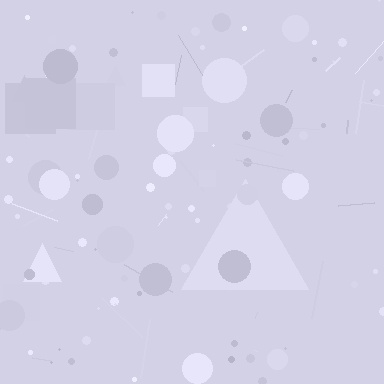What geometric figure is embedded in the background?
A triangle is embedded in the background.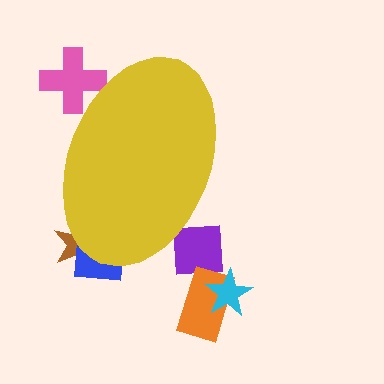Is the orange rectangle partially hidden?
No, the orange rectangle is fully visible.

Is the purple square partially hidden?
Yes, the purple square is partially hidden behind the yellow ellipse.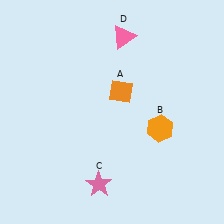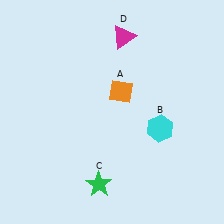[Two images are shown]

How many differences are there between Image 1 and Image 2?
There are 3 differences between the two images.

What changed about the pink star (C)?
In Image 1, C is pink. In Image 2, it changed to green.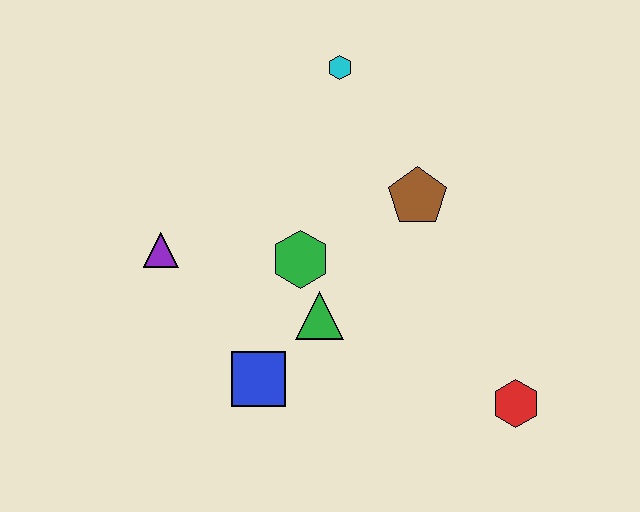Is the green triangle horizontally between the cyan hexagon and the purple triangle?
Yes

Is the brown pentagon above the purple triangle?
Yes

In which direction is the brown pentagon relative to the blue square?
The brown pentagon is above the blue square.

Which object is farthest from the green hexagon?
The red hexagon is farthest from the green hexagon.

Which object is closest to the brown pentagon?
The green hexagon is closest to the brown pentagon.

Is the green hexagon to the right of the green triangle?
No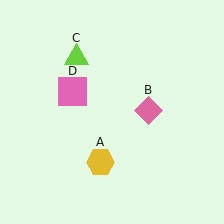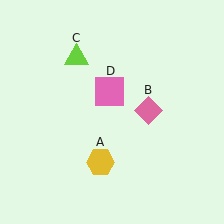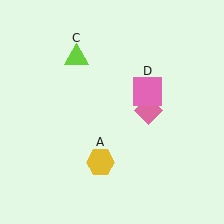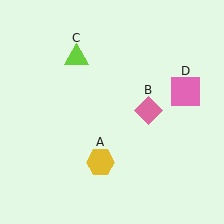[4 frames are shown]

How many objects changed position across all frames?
1 object changed position: pink square (object D).